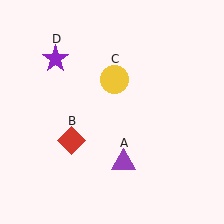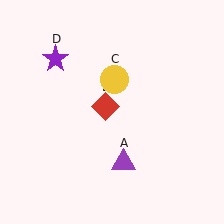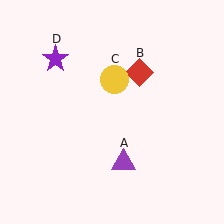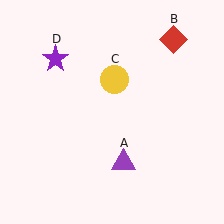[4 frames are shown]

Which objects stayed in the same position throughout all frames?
Purple triangle (object A) and yellow circle (object C) and purple star (object D) remained stationary.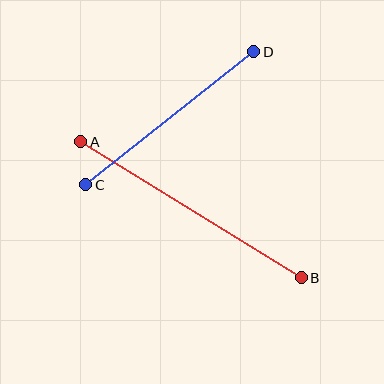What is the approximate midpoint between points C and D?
The midpoint is at approximately (170, 118) pixels.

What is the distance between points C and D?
The distance is approximately 214 pixels.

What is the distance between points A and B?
The distance is approximately 259 pixels.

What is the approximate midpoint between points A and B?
The midpoint is at approximately (191, 210) pixels.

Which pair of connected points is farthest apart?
Points A and B are farthest apart.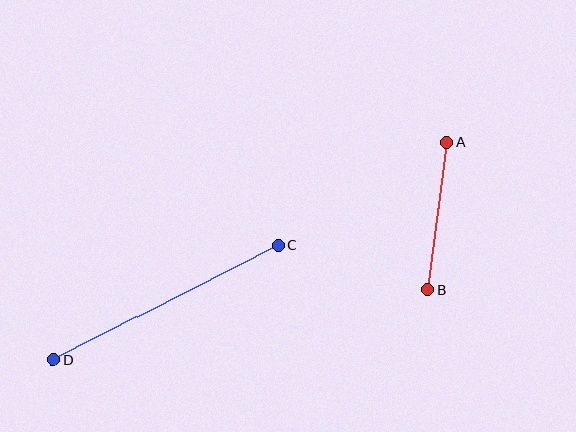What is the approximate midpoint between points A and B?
The midpoint is at approximately (437, 216) pixels.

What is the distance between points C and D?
The distance is approximately 253 pixels.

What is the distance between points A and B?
The distance is approximately 149 pixels.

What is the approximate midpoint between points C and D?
The midpoint is at approximately (166, 302) pixels.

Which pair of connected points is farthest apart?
Points C and D are farthest apart.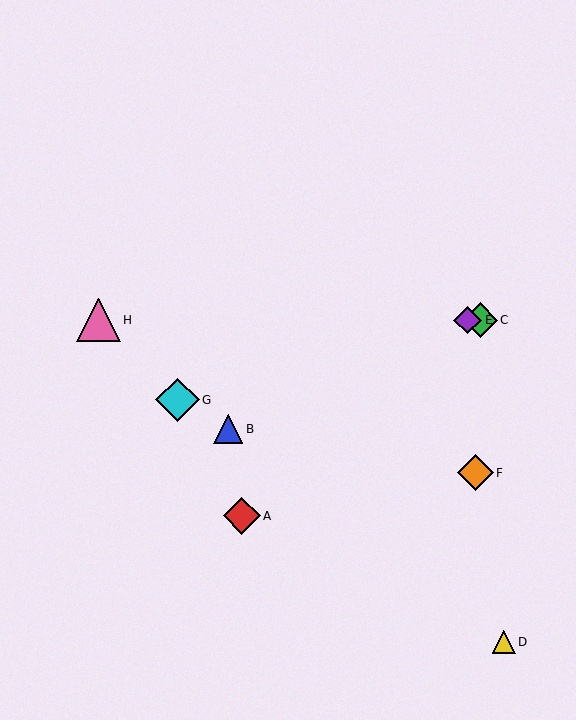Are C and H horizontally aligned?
Yes, both are at y≈320.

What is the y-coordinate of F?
Object F is at y≈473.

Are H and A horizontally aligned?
No, H is at y≈320 and A is at y≈516.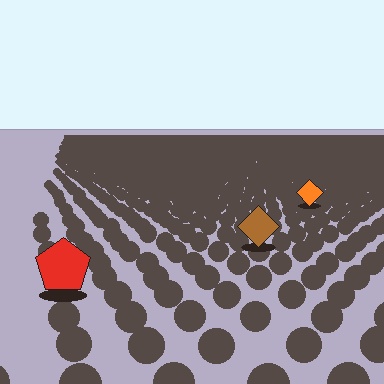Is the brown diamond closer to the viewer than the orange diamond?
Yes. The brown diamond is closer — you can tell from the texture gradient: the ground texture is coarser near it.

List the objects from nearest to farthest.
From nearest to farthest: the red pentagon, the brown diamond, the orange diamond.